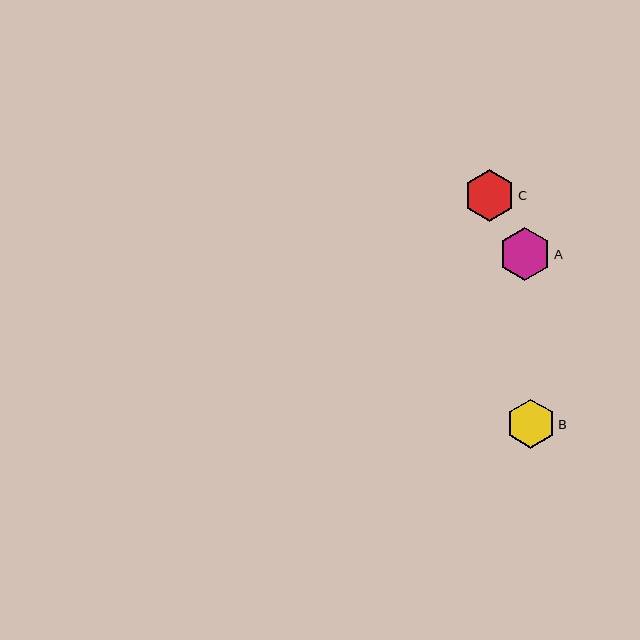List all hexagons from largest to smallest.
From largest to smallest: A, C, B.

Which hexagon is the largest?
Hexagon A is the largest with a size of approximately 53 pixels.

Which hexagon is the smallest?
Hexagon B is the smallest with a size of approximately 49 pixels.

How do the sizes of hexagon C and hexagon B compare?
Hexagon C and hexagon B are approximately the same size.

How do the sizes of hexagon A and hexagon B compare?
Hexagon A and hexagon B are approximately the same size.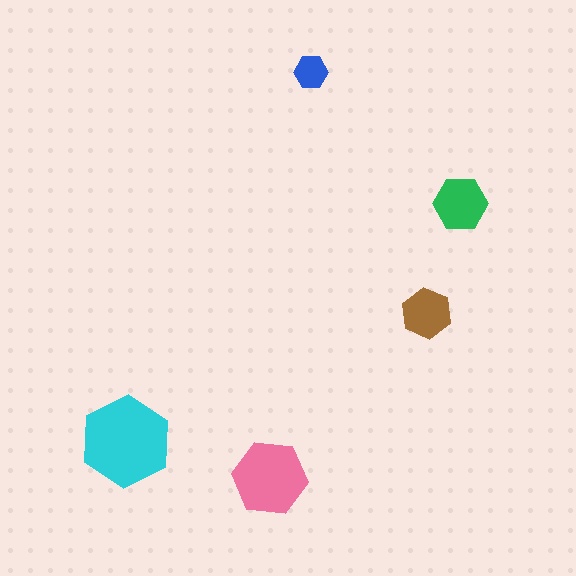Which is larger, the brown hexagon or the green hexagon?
The green one.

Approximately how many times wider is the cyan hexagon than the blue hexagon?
About 2.5 times wider.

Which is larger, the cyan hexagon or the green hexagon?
The cyan one.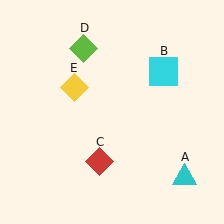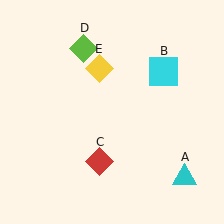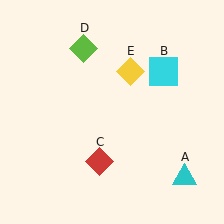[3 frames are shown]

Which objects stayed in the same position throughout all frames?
Cyan triangle (object A) and cyan square (object B) and red diamond (object C) and lime diamond (object D) remained stationary.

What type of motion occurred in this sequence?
The yellow diamond (object E) rotated clockwise around the center of the scene.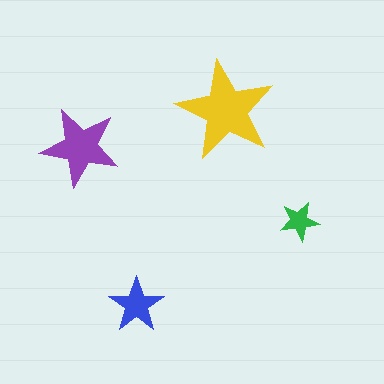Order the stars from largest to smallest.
the yellow one, the purple one, the blue one, the green one.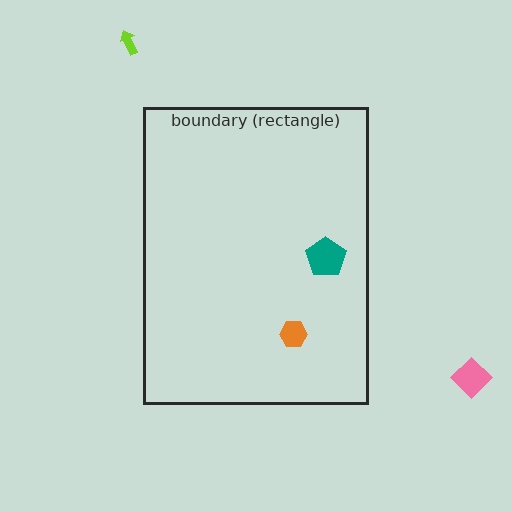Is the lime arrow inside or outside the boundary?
Outside.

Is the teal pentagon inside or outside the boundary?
Inside.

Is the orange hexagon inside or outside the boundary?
Inside.